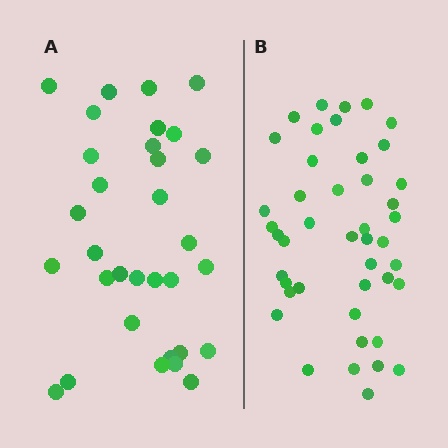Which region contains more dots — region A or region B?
Region B (the right region) has more dots.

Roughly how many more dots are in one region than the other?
Region B has roughly 12 or so more dots than region A.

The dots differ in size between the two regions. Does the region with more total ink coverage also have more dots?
No. Region A has more total ink coverage because its dots are larger, but region B actually contains more individual dots. Total area can be misleading — the number of items is what matters here.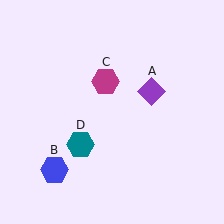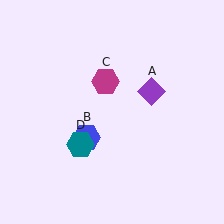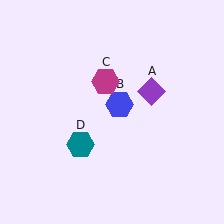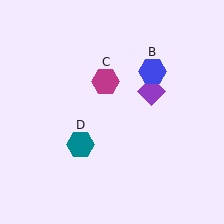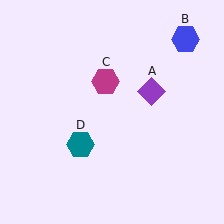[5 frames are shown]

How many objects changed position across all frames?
1 object changed position: blue hexagon (object B).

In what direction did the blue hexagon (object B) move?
The blue hexagon (object B) moved up and to the right.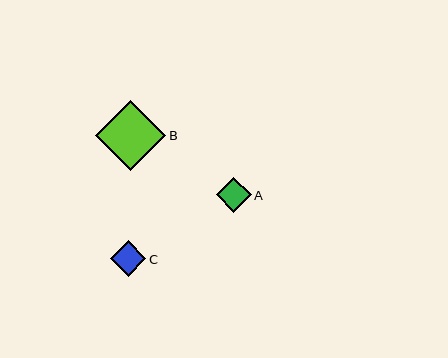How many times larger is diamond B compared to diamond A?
Diamond B is approximately 2.0 times the size of diamond A.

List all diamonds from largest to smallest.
From largest to smallest: B, C, A.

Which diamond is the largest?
Diamond B is the largest with a size of approximately 71 pixels.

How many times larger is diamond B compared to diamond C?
Diamond B is approximately 2.0 times the size of diamond C.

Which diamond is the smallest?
Diamond A is the smallest with a size of approximately 35 pixels.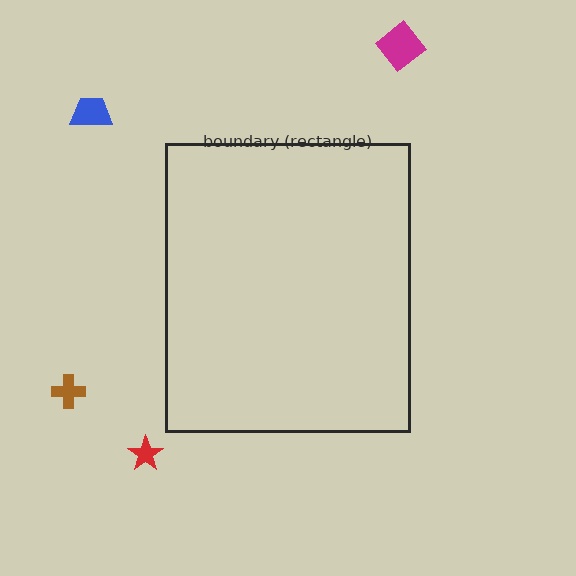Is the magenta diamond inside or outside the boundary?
Outside.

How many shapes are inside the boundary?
0 inside, 4 outside.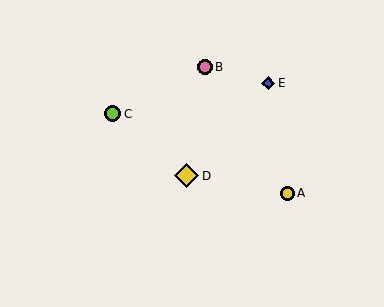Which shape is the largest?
The yellow diamond (labeled D) is the largest.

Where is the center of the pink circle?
The center of the pink circle is at (205, 67).